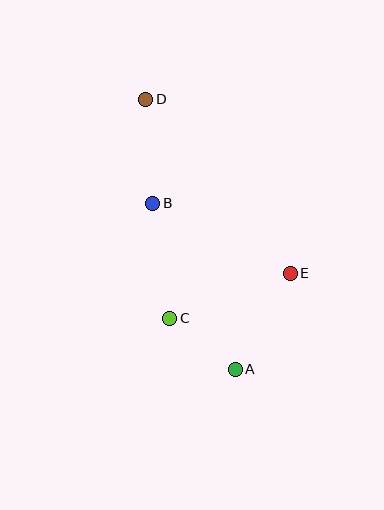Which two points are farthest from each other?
Points A and D are farthest from each other.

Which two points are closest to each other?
Points A and C are closest to each other.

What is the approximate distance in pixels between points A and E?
The distance between A and E is approximately 111 pixels.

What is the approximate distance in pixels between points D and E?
The distance between D and E is approximately 226 pixels.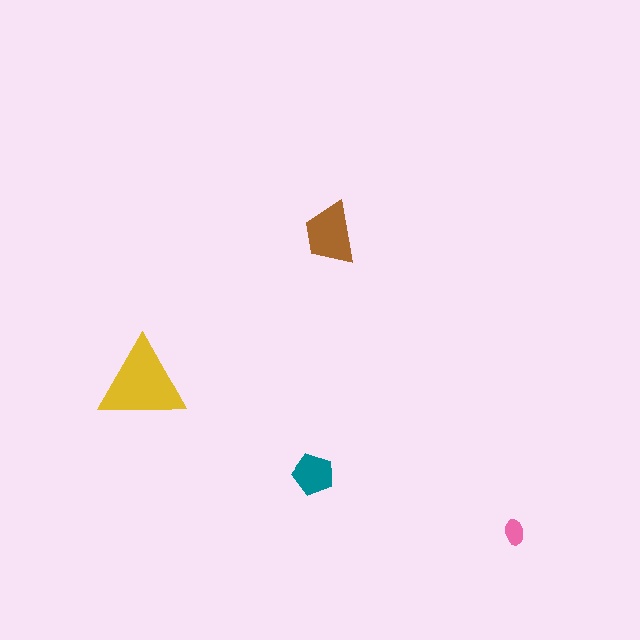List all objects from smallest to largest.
The pink ellipse, the teal pentagon, the brown trapezoid, the yellow triangle.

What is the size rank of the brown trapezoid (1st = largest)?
2nd.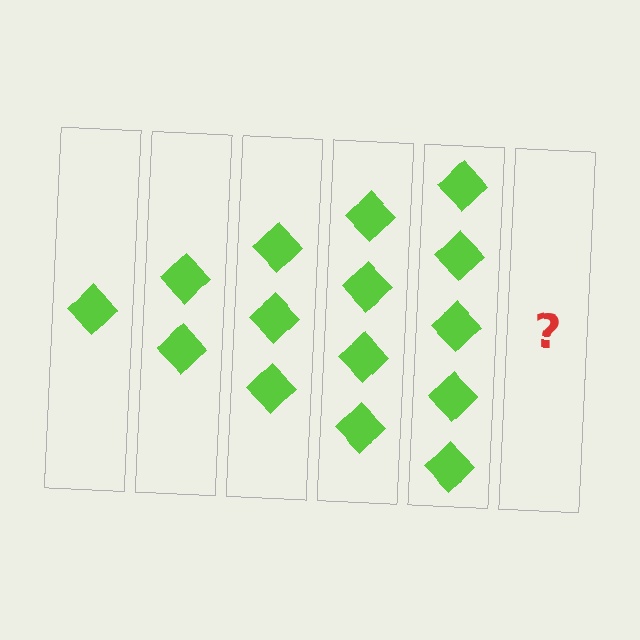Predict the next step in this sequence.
The next step is 6 diamonds.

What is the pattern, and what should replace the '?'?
The pattern is that each step adds one more diamond. The '?' should be 6 diamonds.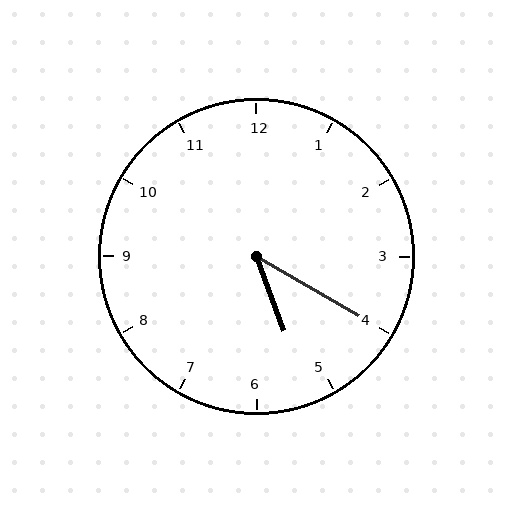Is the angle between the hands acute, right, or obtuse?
It is acute.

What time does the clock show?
5:20.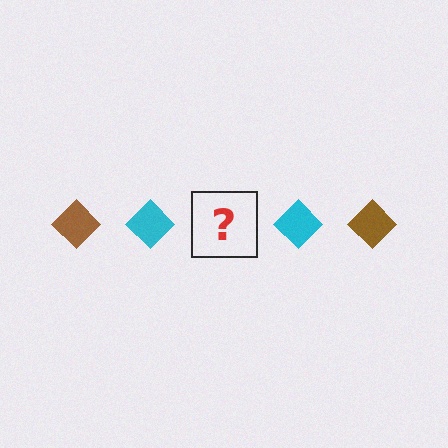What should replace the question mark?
The question mark should be replaced with a brown diamond.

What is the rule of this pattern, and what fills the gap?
The rule is that the pattern cycles through brown, cyan diamonds. The gap should be filled with a brown diamond.